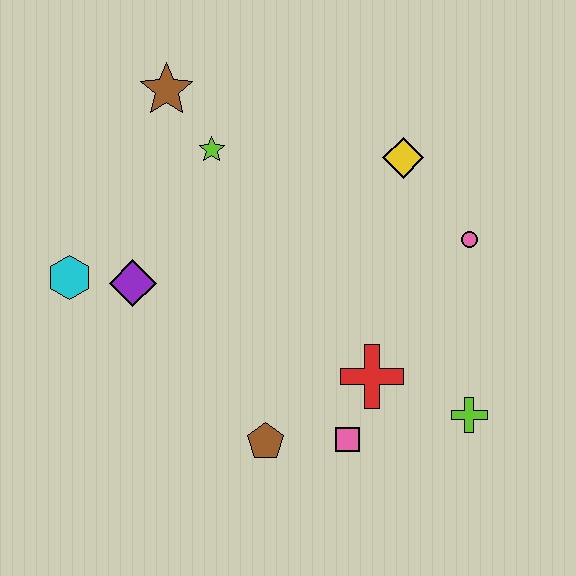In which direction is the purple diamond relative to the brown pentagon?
The purple diamond is above the brown pentagon.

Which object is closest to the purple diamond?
The cyan hexagon is closest to the purple diamond.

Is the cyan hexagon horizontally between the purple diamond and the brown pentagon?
No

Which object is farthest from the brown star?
The lime cross is farthest from the brown star.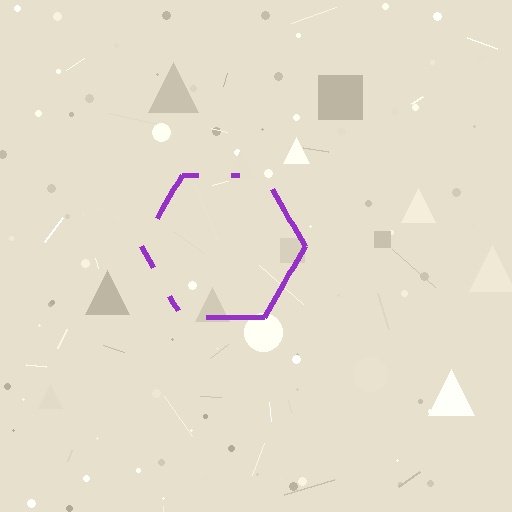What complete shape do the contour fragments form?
The contour fragments form a hexagon.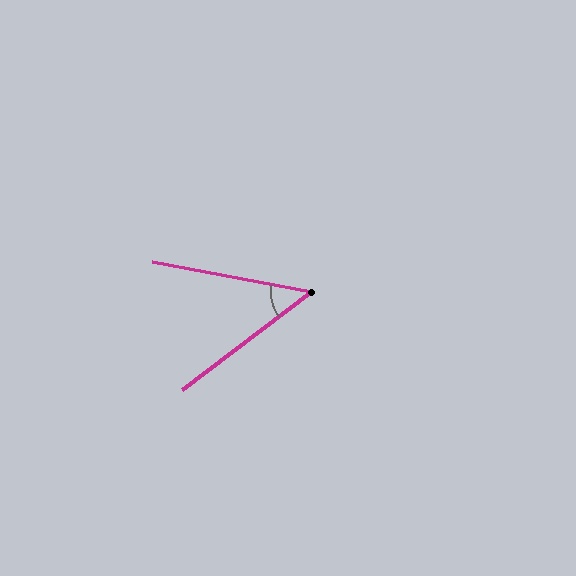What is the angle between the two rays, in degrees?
Approximately 48 degrees.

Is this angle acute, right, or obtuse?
It is acute.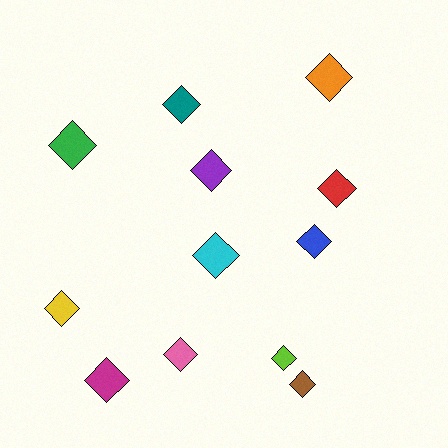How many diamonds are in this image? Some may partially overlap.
There are 12 diamonds.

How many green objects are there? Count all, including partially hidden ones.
There is 1 green object.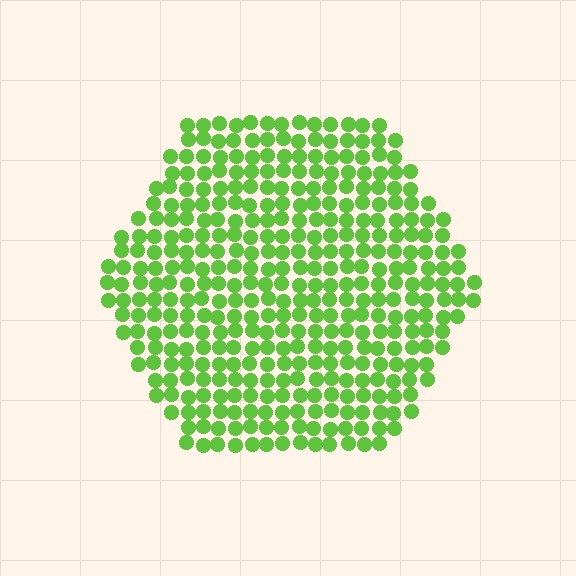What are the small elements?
The small elements are circles.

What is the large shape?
The large shape is a hexagon.